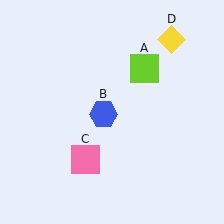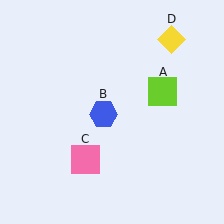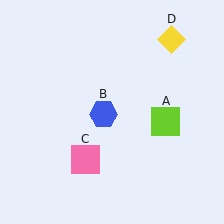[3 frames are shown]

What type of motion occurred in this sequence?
The lime square (object A) rotated clockwise around the center of the scene.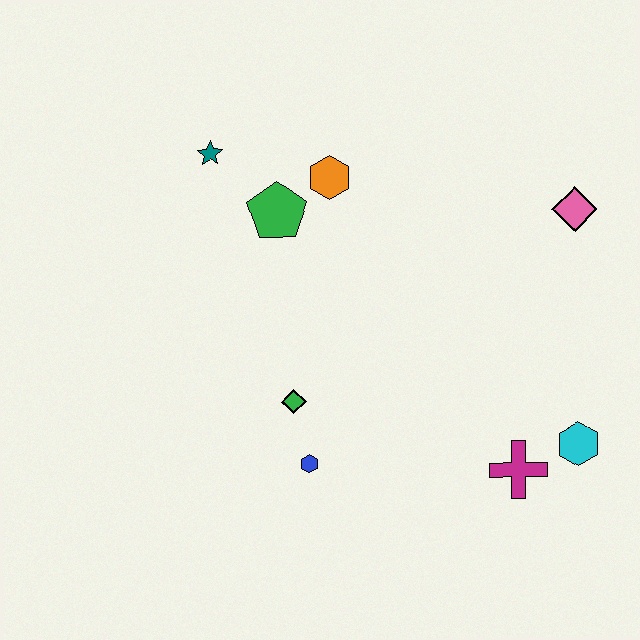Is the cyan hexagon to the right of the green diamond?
Yes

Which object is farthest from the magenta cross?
The teal star is farthest from the magenta cross.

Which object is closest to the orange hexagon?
The green pentagon is closest to the orange hexagon.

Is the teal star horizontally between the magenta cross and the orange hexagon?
No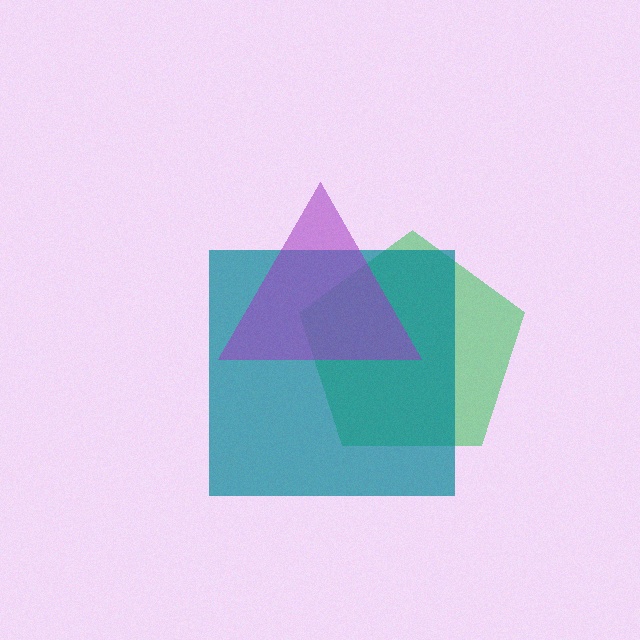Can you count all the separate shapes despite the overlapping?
Yes, there are 3 separate shapes.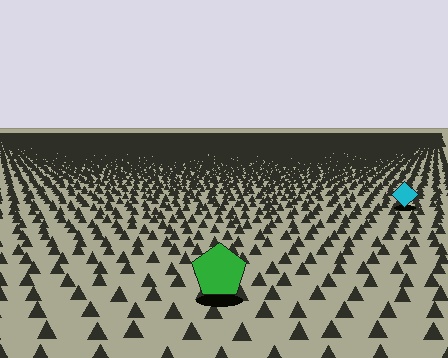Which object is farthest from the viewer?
The cyan diamond is farthest from the viewer. It appears smaller and the ground texture around it is denser.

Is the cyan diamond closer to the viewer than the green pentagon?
No. The green pentagon is closer — you can tell from the texture gradient: the ground texture is coarser near it.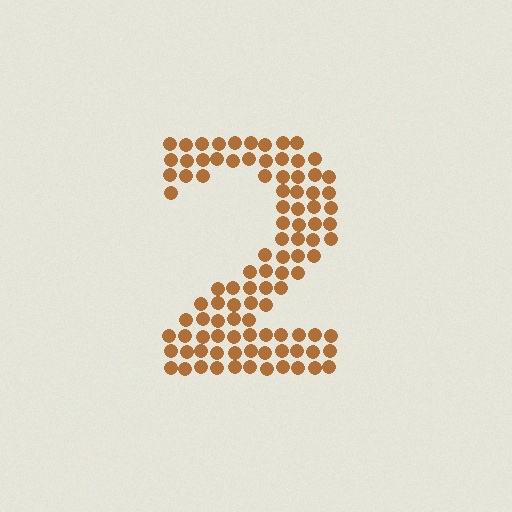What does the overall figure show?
The overall figure shows the digit 2.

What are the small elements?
The small elements are circles.